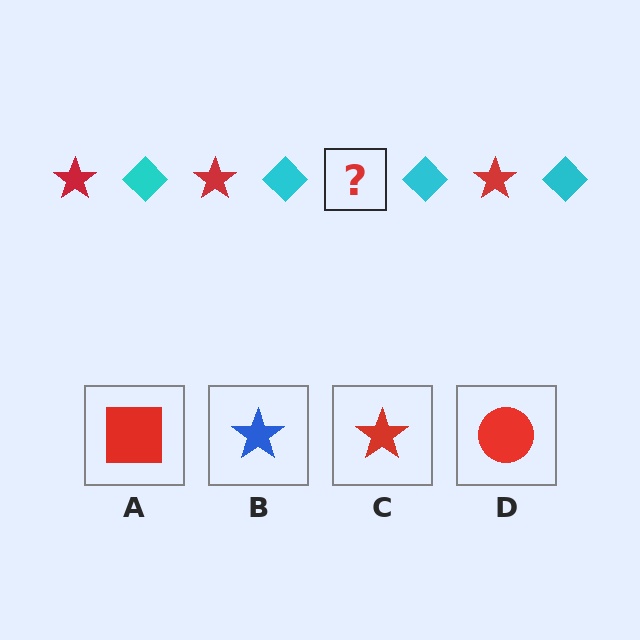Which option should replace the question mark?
Option C.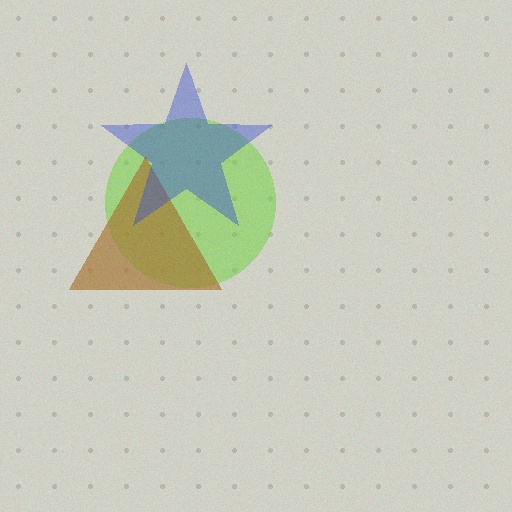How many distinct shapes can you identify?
There are 3 distinct shapes: a lime circle, a brown triangle, a blue star.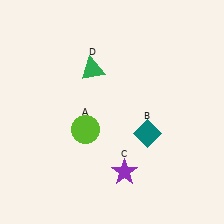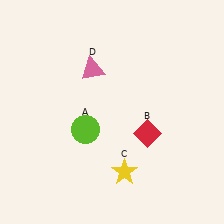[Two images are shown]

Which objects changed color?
B changed from teal to red. C changed from purple to yellow. D changed from green to pink.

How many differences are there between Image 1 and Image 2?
There are 3 differences between the two images.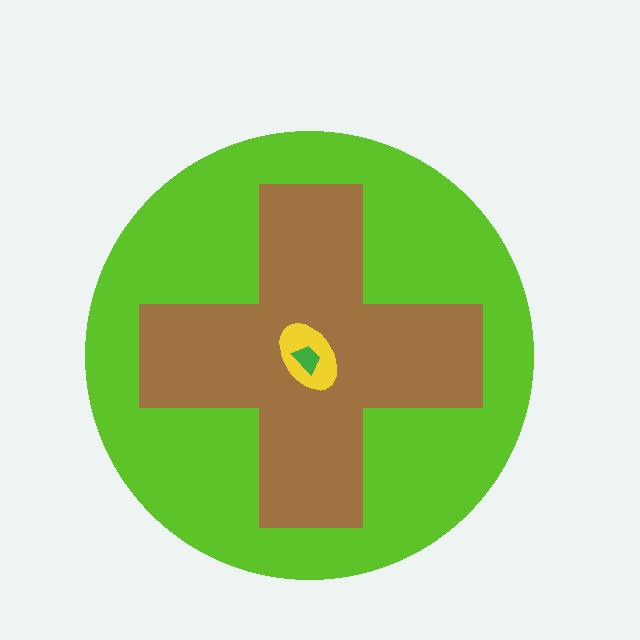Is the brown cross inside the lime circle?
Yes.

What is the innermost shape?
The green trapezoid.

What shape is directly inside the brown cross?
The yellow ellipse.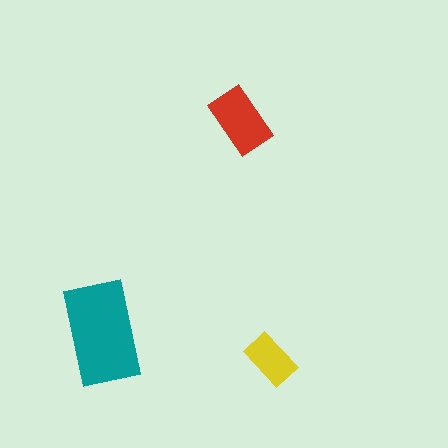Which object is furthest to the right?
The yellow rectangle is rightmost.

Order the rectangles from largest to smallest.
the teal one, the red one, the yellow one.